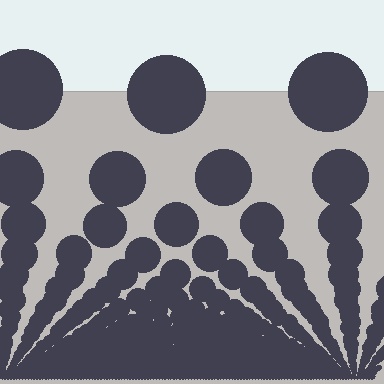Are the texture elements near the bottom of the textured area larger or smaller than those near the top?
Smaller. The gradient is inverted — elements near the bottom are smaller and denser.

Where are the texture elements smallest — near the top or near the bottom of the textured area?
Near the bottom.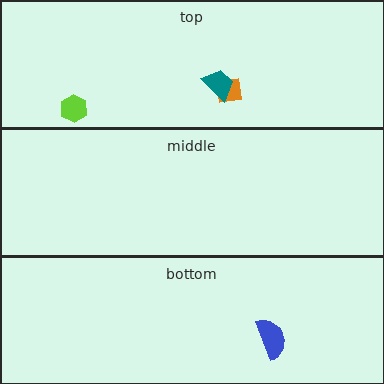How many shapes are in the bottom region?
1.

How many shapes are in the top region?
3.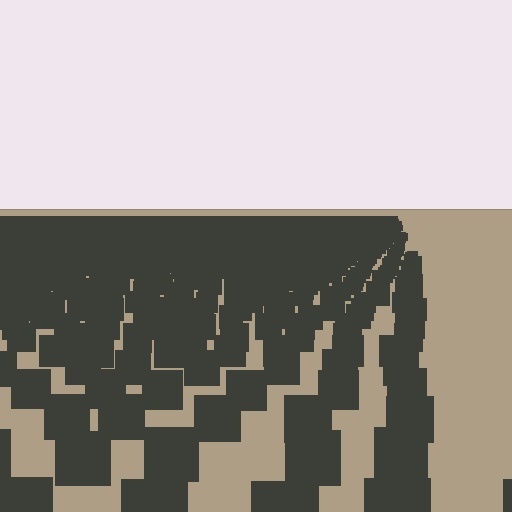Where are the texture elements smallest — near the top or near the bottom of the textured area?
Near the top.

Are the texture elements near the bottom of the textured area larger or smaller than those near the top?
Larger. Near the bottom, elements are closer to the viewer and appear at a bigger on-screen size.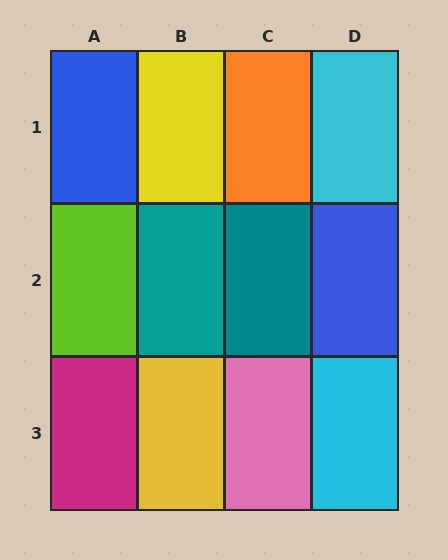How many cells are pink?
1 cell is pink.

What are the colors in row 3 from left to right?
Magenta, yellow, pink, cyan.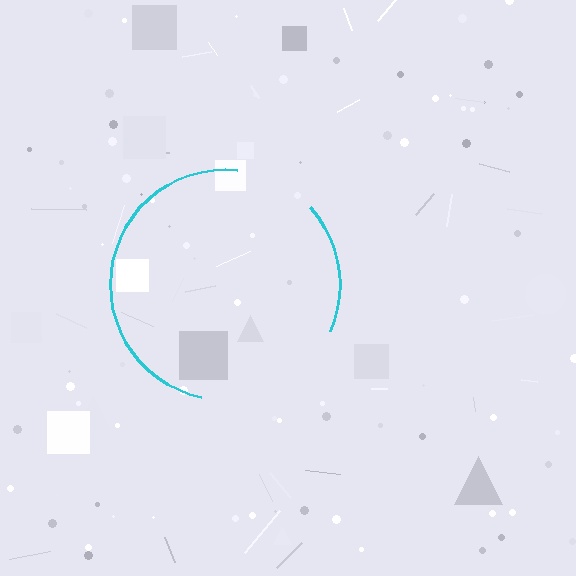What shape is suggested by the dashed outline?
The dashed outline suggests a circle.